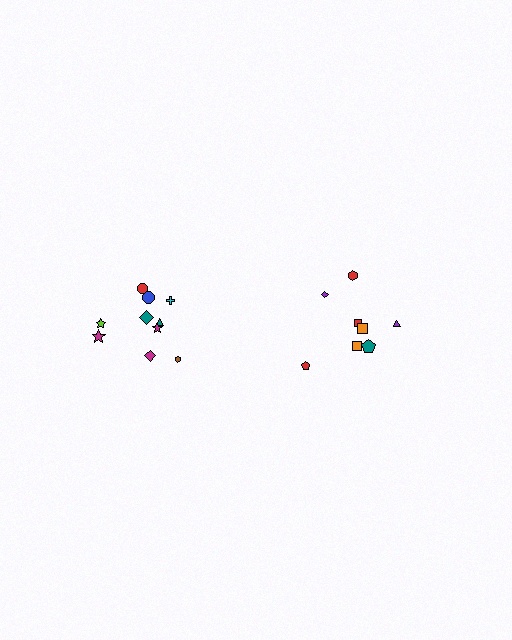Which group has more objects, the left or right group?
The left group.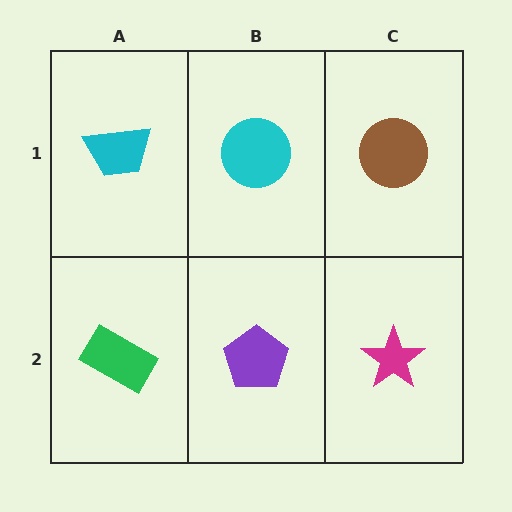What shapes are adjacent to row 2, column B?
A cyan circle (row 1, column B), a green rectangle (row 2, column A), a magenta star (row 2, column C).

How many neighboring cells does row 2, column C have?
2.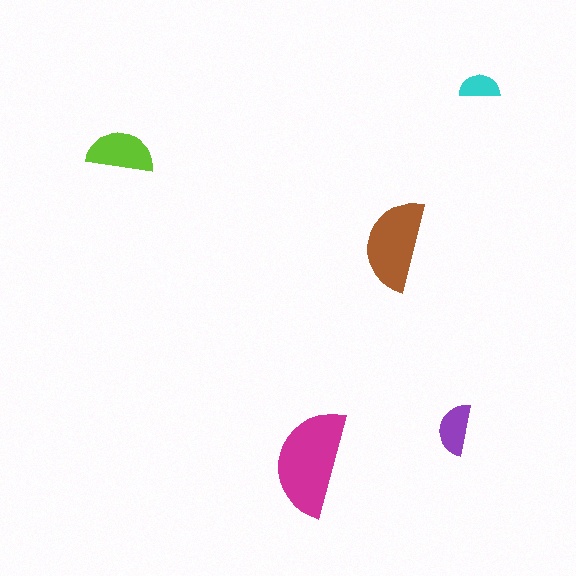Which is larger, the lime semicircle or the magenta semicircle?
The magenta one.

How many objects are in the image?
There are 5 objects in the image.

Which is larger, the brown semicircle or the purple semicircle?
The brown one.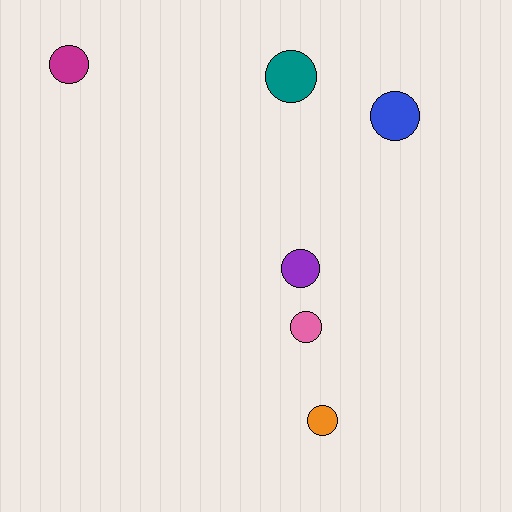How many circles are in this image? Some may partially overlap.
There are 6 circles.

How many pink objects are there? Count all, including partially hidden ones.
There is 1 pink object.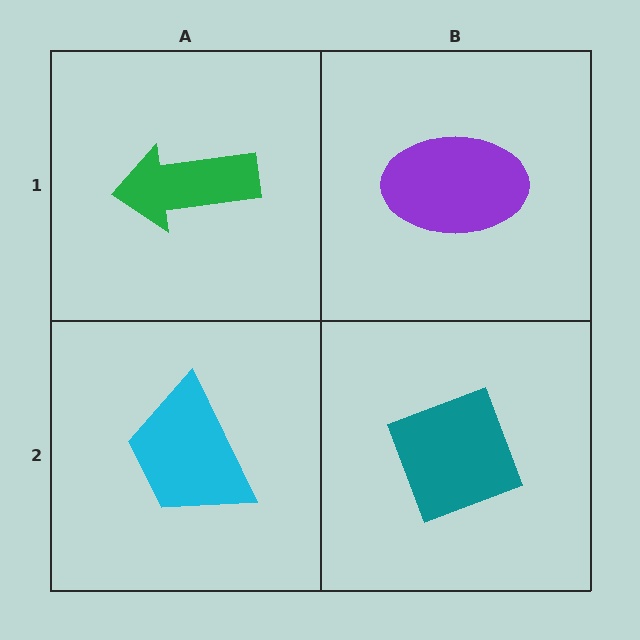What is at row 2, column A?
A cyan trapezoid.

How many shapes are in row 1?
2 shapes.